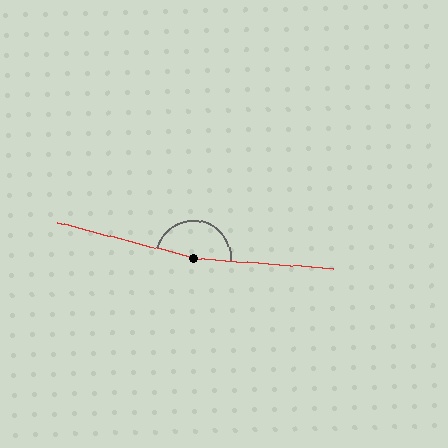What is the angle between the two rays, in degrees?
Approximately 170 degrees.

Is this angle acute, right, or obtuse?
It is obtuse.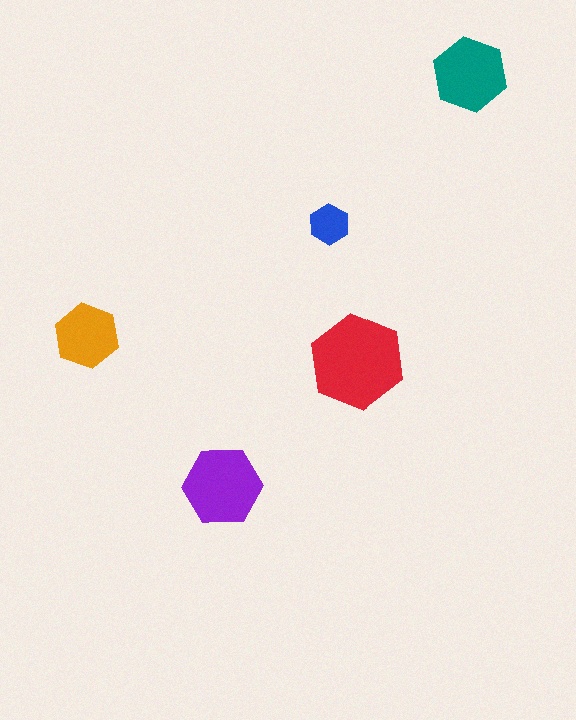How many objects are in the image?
There are 5 objects in the image.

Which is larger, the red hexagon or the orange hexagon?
The red one.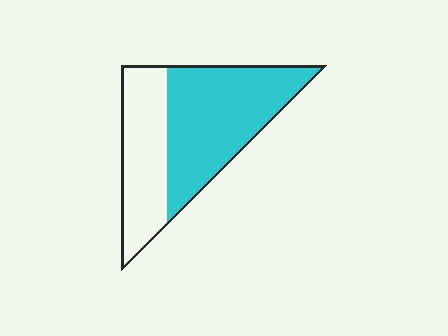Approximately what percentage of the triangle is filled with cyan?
Approximately 60%.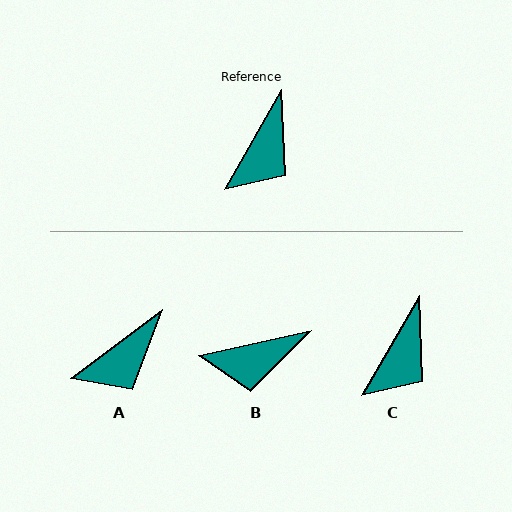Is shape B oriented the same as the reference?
No, it is off by about 47 degrees.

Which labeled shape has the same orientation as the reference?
C.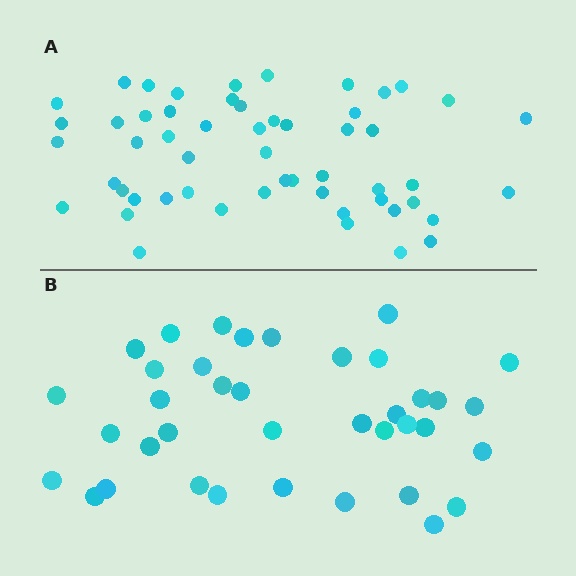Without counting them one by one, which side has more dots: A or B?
Region A (the top region) has more dots.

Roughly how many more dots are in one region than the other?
Region A has approximately 15 more dots than region B.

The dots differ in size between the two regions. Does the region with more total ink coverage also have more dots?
No. Region B has more total ink coverage because its dots are larger, but region A actually contains more individual dots. Total area can be misleading — the number of items is what matters here.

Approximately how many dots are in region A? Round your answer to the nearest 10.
About 50 dots. (The exact count is 54, which rounds to 50.)